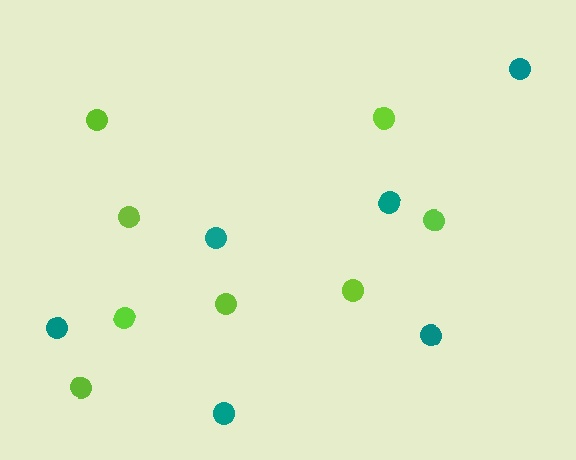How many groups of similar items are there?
There are 2 groups: one group of teal circles (6) and one group of lime circles (8).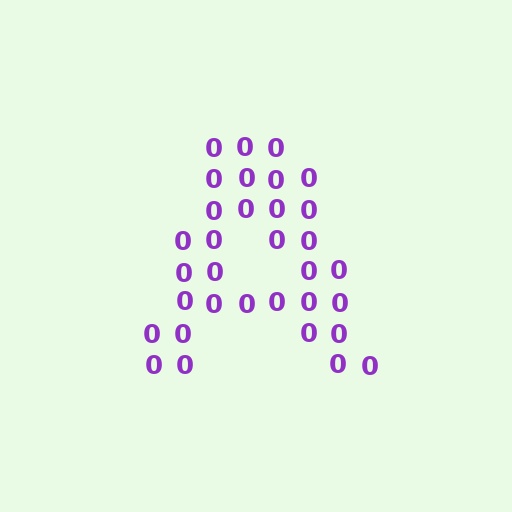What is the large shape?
The large shape is the letter A.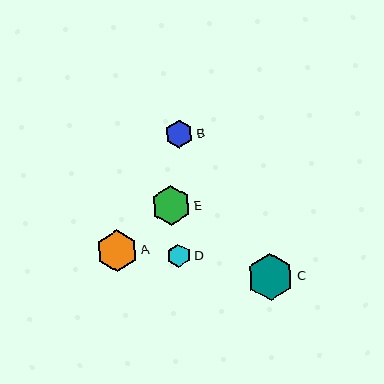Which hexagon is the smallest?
Hexagon D is the smallest with a size of approximately 24 pixels.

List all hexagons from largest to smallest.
From largest to smallest: C, A, E, B, D.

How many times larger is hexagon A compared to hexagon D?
Hexagon A is approximately 1.7 times the size of hexagon D.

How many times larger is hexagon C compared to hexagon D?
Hexagon C is approximately 2.0 times the size of hexagon D.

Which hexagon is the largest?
Hexagon C is the largest with a size of approximately 47 pixels.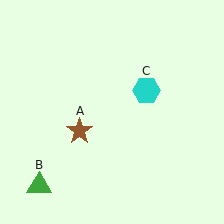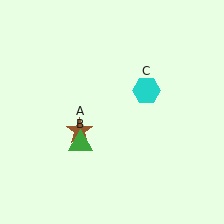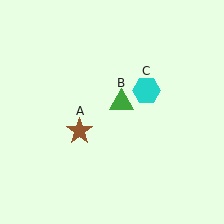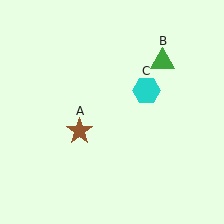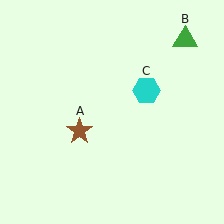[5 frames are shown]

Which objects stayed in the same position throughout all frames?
Brown star (object A) and cyan hexagon (object C) remained stationary.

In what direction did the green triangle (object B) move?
The green triangle (object B) moved up and to the right.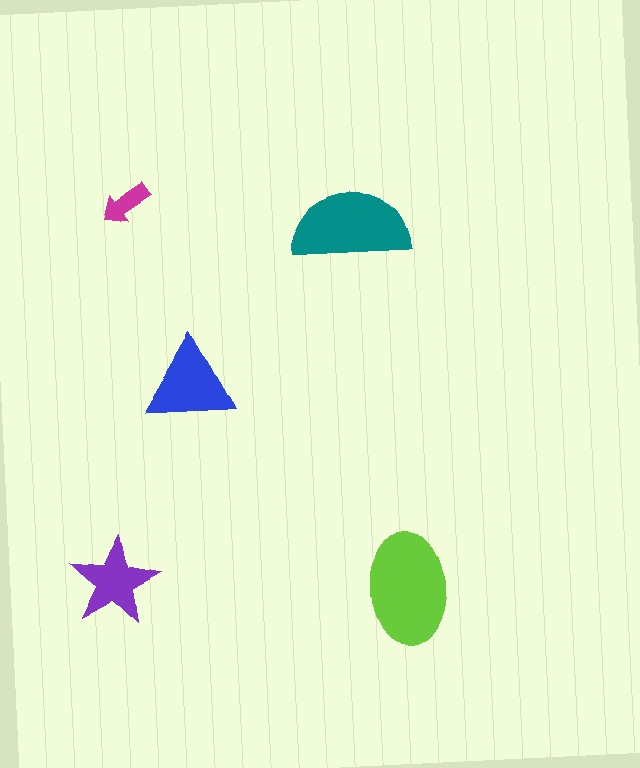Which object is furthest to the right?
The lime ellipse is rightmost.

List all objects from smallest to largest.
The magenta arrow, the purple star, the blue triangle, the teal semicircle, the lime ellipse.